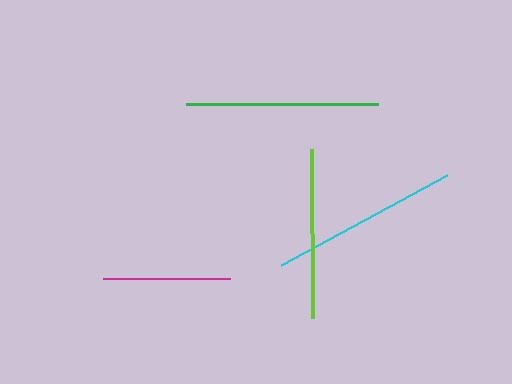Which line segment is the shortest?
The magenta line is the shortest at approximately 127 pixels.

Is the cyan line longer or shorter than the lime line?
The cyan line is longer than the lime line.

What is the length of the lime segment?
The lime segment is approximately 169 pixels long.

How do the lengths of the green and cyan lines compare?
The green and cyan lines are approximately the same length.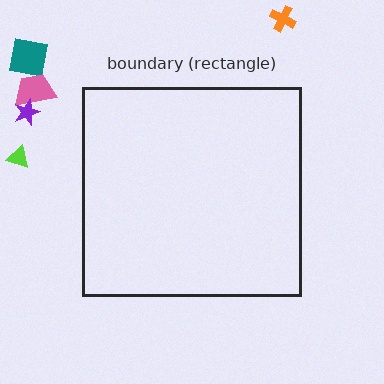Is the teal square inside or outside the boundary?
Outside.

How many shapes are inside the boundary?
0 inside, 5 outside.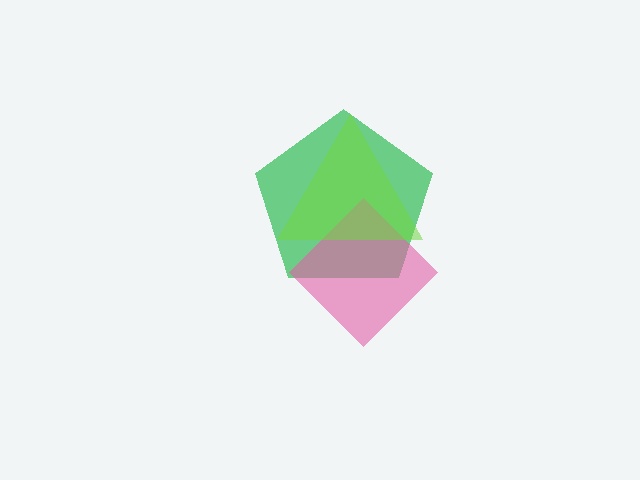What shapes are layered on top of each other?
The layered shapes are: a green pentagon, a pink diamond, a lime triangle.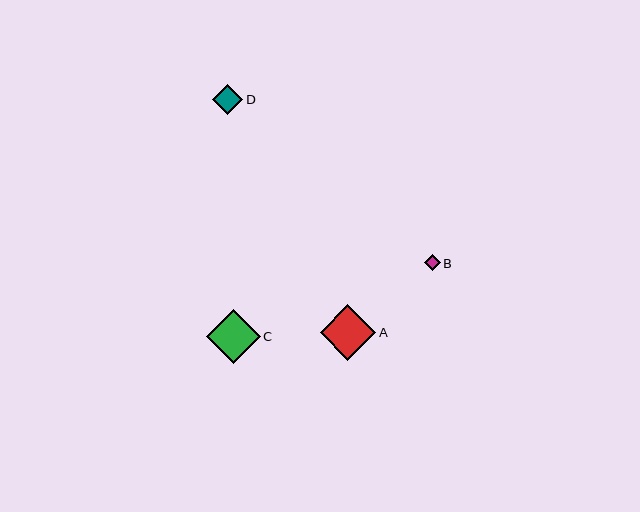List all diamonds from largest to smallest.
From largest to smallest: A, C, D, B.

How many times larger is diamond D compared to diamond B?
Diamond D is approximately 2.0 times the size of diamond B.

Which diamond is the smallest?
Diamond B is the smallest with a size of approximately 15 pixels.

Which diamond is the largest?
Diamond A is the largest with a size of approximately 55 pixels.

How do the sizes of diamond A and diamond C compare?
Diamond A and diamond C are approximately the same size.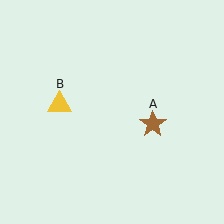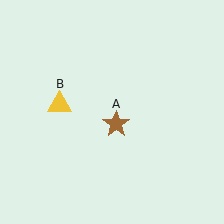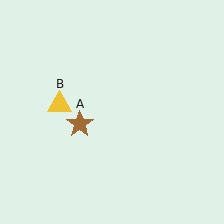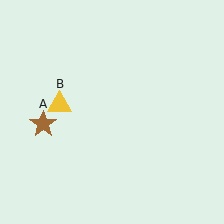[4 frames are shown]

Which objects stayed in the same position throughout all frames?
Yellow triangle (object B) remained stationary.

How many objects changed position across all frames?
1 object changed position: brown star (object A).